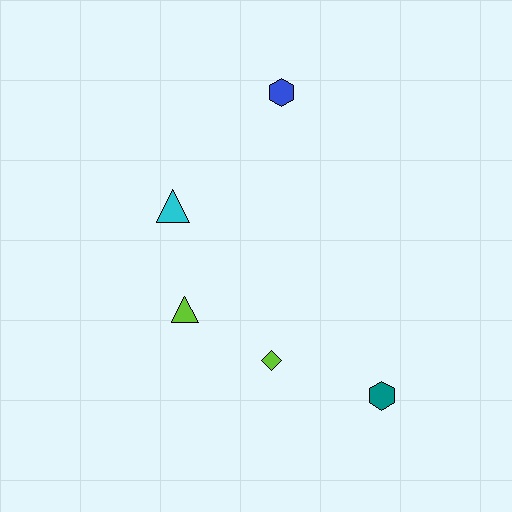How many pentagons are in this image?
There are no pentagons.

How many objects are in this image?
There are 5 objects.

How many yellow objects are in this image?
There are no yellow objects.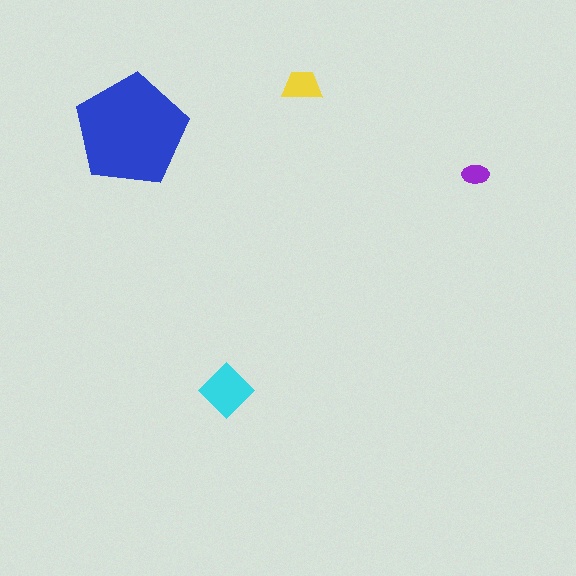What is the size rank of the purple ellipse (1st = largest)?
4th.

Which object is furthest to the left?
The blue pentagon is leftmost.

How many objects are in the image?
There are 4 objects in the image.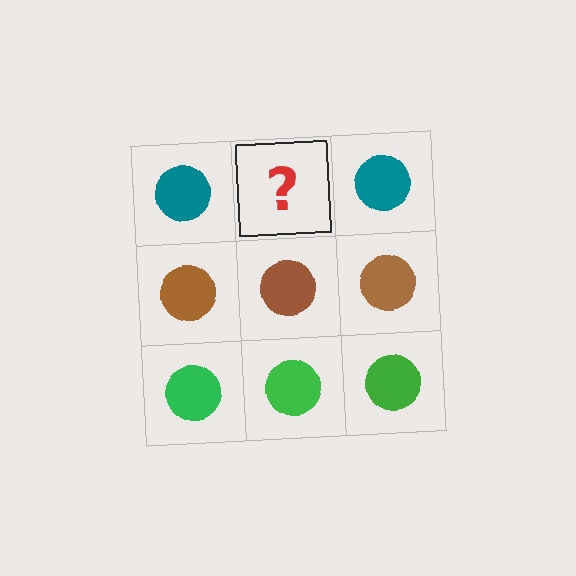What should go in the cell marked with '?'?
The missing cell should contain a teal circle.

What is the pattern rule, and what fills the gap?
The rule is that each row has a consistent color. The gap should be filled with a teal circle.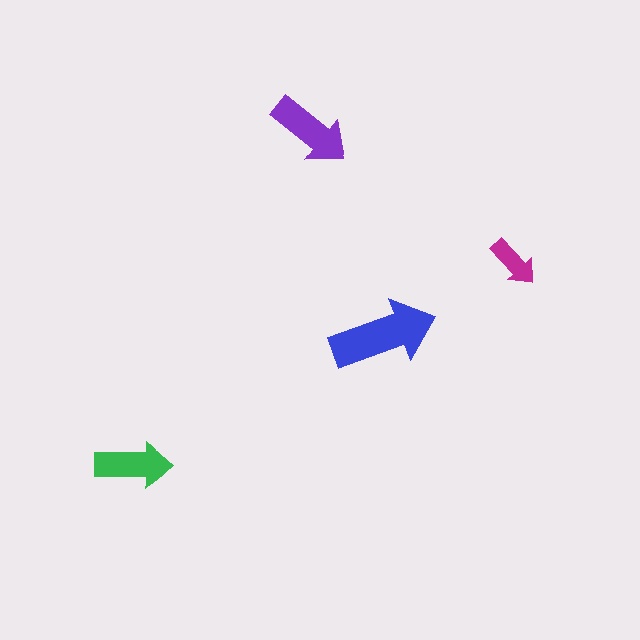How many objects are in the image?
There are 4 objects in the image.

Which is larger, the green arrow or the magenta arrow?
The green one.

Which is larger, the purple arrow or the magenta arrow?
The purple one.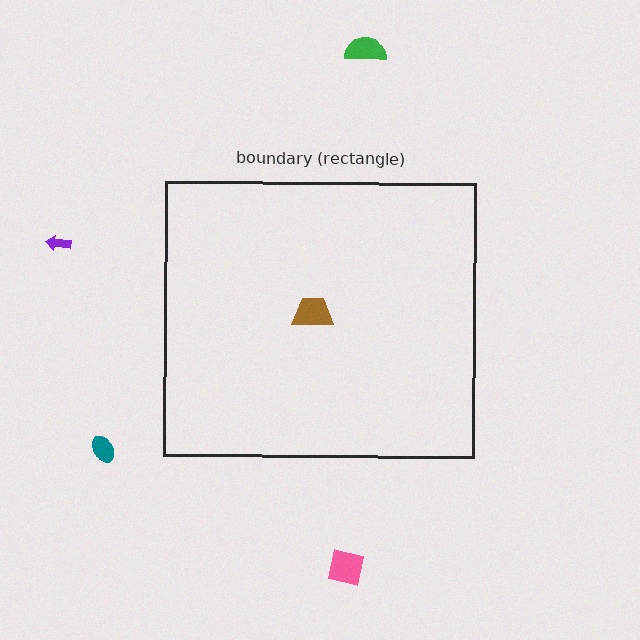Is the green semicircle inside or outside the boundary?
Outside.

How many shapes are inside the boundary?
1 inside, 4 outside.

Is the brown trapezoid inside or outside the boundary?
Inside.